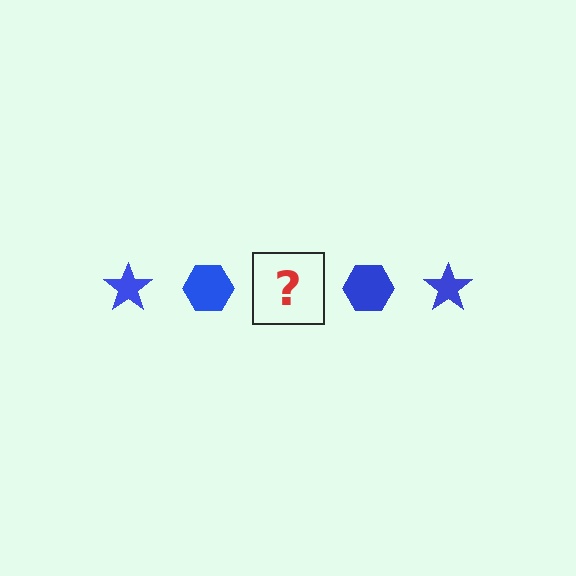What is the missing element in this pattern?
The missing element is a blue star.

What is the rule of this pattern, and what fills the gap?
The rule is that the pattern cycles through star, hexagon shapes in blue. The gap should be filled with a blue star.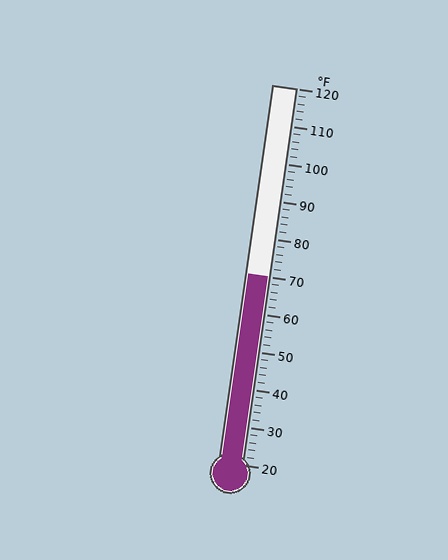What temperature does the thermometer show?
The thermometer shows approximately 70°F.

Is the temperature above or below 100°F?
The temperature is below 100°F.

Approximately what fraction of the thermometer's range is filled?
The thermometer is filled to approximately 50% of its range.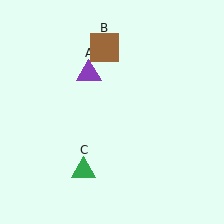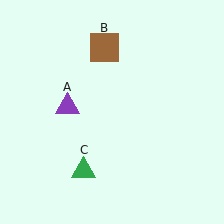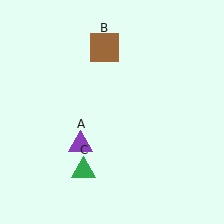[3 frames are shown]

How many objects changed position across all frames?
1 object changed position: purple triangle (object A).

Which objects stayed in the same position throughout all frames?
Brown square (object B) and green triangle (object C) remained stationary.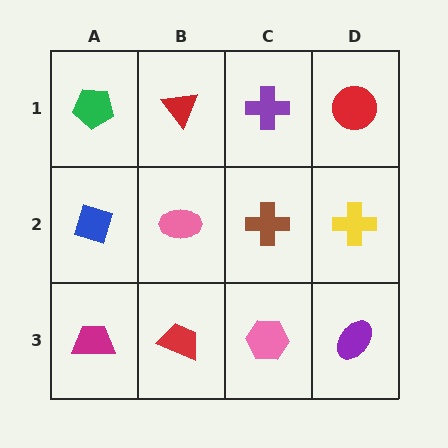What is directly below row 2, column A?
A magenta trapezoid.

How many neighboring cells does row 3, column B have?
3.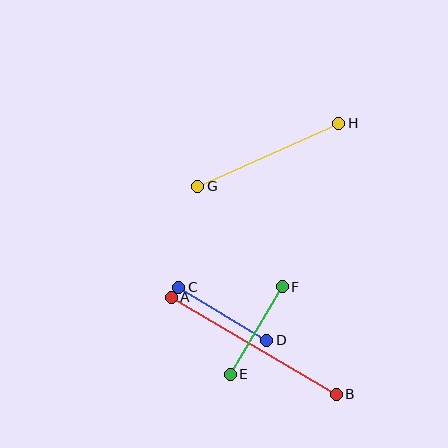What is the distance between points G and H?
The distance is approximately 154 pixels.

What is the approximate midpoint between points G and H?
The midpoint is at approximately (268, 155) pixels.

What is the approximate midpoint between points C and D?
The midpoint is at approximately (223, 314) pixels.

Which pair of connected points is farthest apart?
Points A and B are farthest apart.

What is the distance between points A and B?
The distance is approximately 191 pixels.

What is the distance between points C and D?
The distance is approximately 103 pixels.